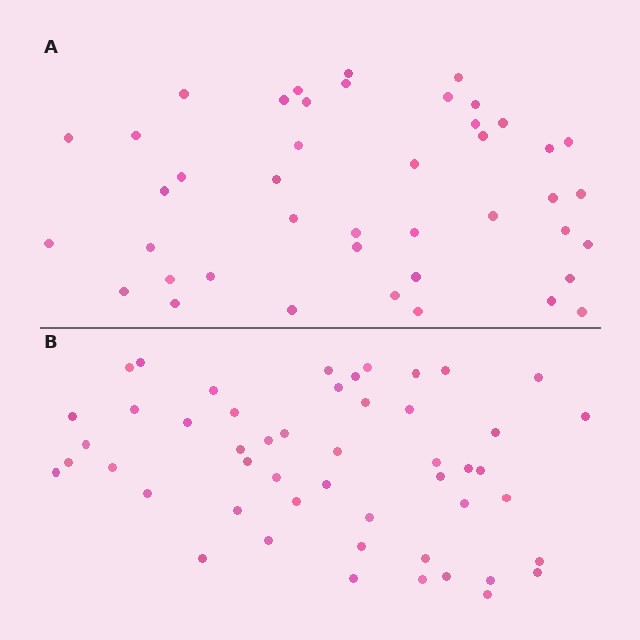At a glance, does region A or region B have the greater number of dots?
Region B (the bottom region) has more dots.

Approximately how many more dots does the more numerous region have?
Region B has roughly 8 or so more dots than region A.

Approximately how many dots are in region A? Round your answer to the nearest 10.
About 40 dots. (The exact count is 43, which rounds to 40.)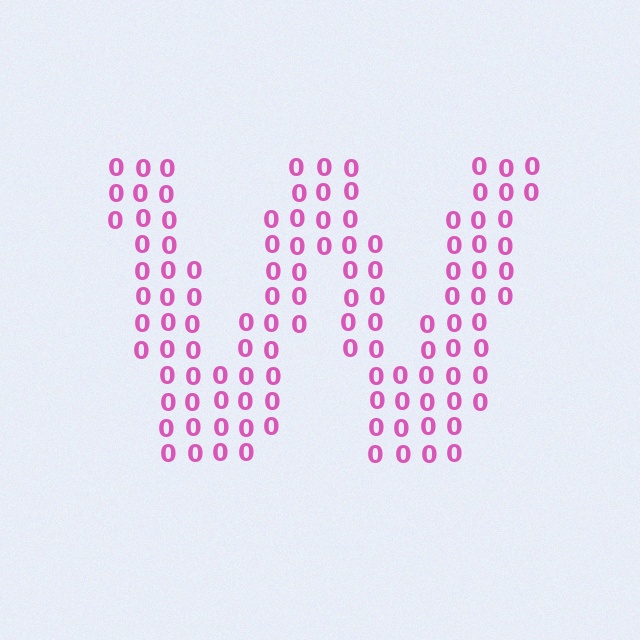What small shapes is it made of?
It is made of small digit 0's.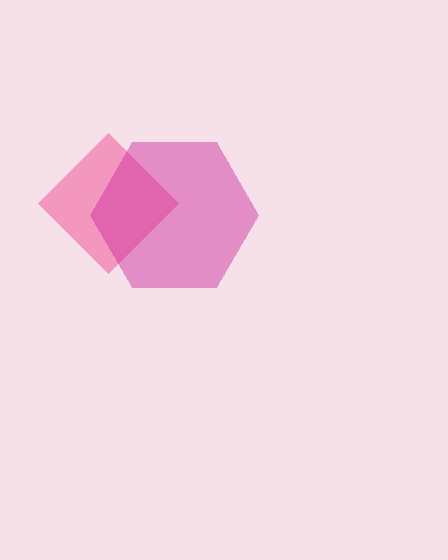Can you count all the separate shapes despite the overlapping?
Yes, there are 2 separate shapes.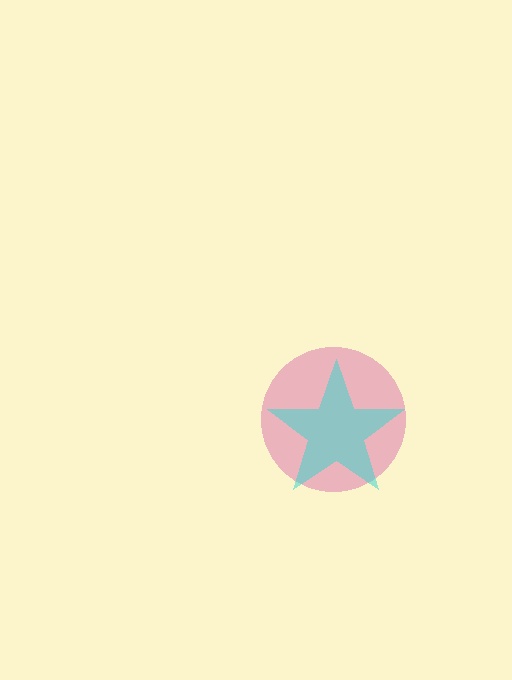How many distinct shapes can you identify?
There are 2 distinct shapes: a pink circle, a cyan star.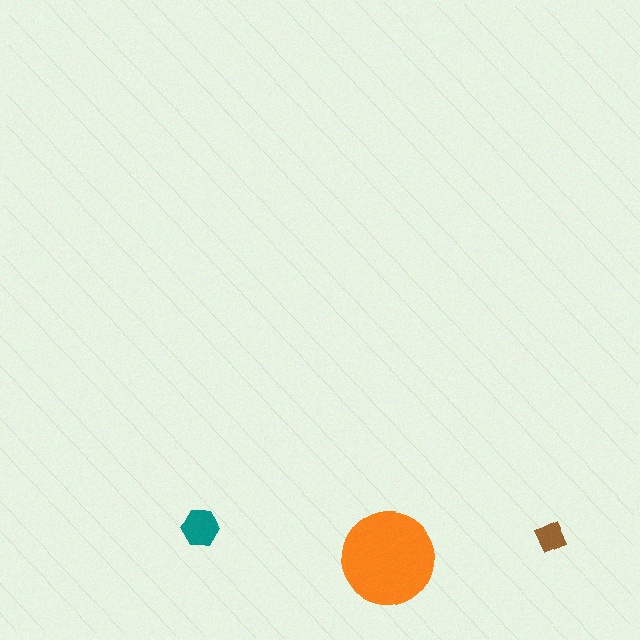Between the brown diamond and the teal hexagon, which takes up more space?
The teal hexagon.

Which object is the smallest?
The brown diamond.